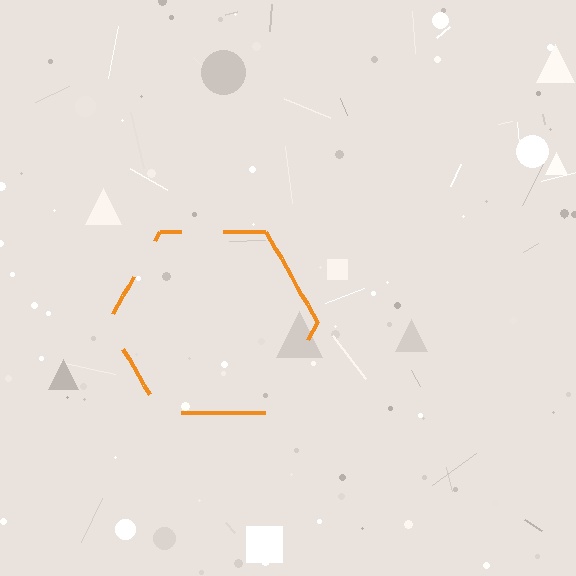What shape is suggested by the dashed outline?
The dashed outline suggests a hexagon.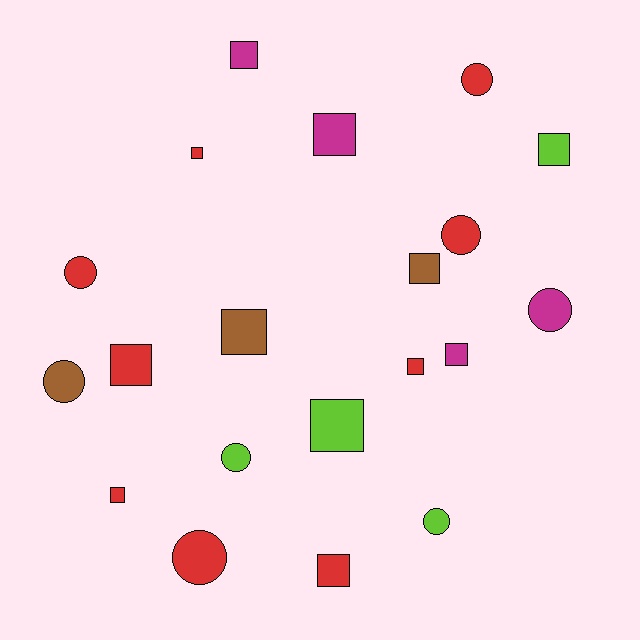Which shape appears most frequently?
Square, with 12 objects.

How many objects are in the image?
There are 20 objects.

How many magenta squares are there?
There are 3 magenta squares.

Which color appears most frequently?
Red, with 9 objects.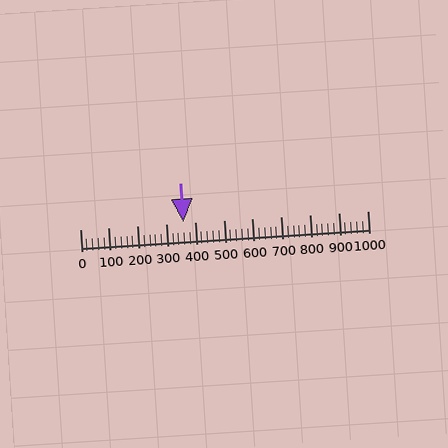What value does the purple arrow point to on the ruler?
The purple arrow points to approximately 360.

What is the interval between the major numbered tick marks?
The major tick marks are spaced 100 units apart.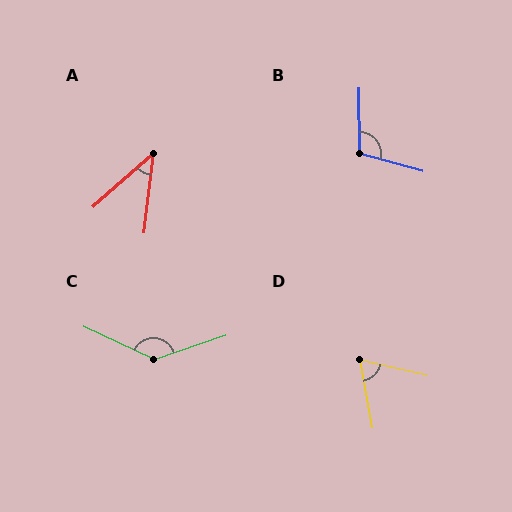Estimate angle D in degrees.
Approximately 66 degrees.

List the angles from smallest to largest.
A (42°), D (66°), B (106°), C (136°).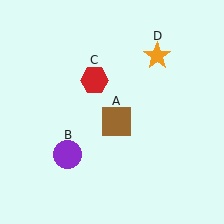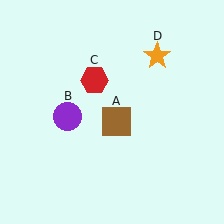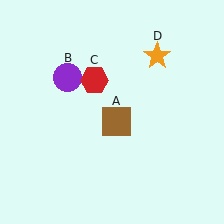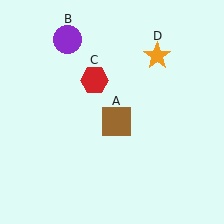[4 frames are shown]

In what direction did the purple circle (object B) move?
The purple circle (object B) moved up.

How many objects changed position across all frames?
1 object changed position: purple circle (object B).